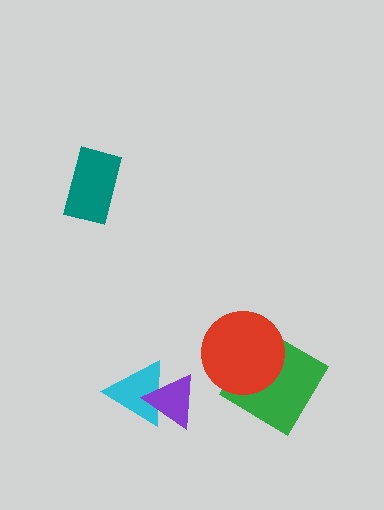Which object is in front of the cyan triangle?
The purple triangle is in front of the cyan triangle.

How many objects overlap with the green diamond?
1 object overlaps with the green diamond.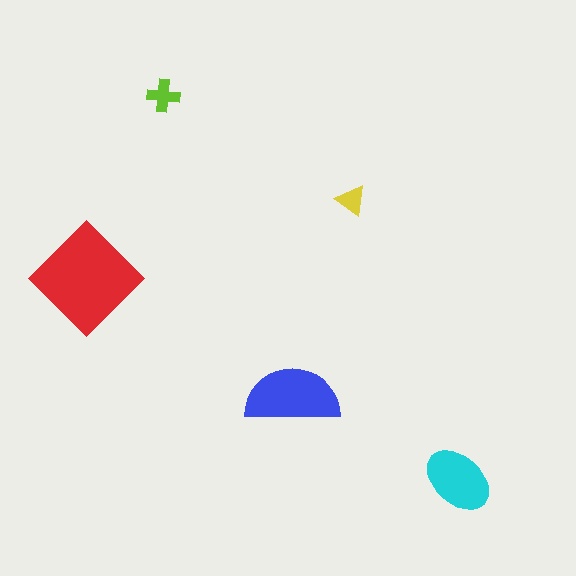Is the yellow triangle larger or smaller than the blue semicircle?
Smaller.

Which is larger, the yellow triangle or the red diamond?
The red diamond.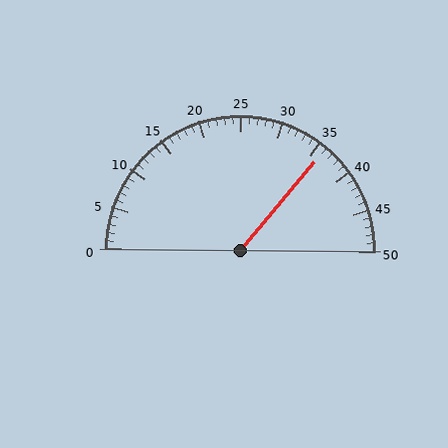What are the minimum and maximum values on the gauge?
The gauge ranges from 0 to 50.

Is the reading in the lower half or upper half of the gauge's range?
The reading is in the upper half of the range (0 to 50).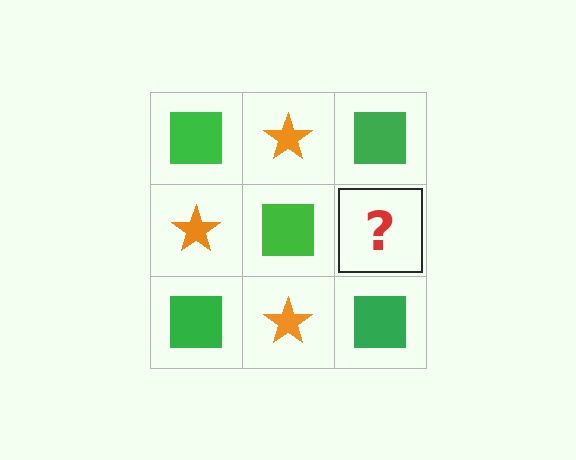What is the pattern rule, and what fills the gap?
The rule is that it alternates green square and orange star in a checkerboard pattern. The gap should be filled with an orange star.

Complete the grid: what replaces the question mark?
The question mark should be replaced with an orange star.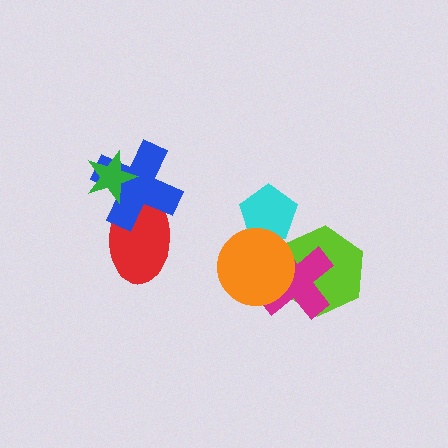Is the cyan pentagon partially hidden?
Yes, it is partially covered by another shape.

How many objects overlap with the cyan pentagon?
1 object overlaps with the cyan pentagon.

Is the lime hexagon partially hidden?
Yes, it is partially covered by another shape.